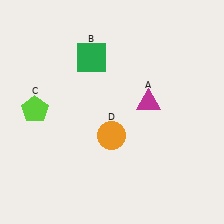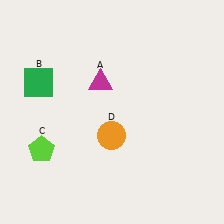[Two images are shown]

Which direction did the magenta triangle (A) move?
The magenta triangle (A) moved left.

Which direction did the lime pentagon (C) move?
The lime pentagon (C) moved down.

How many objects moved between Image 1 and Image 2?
3 objects moved between the two images.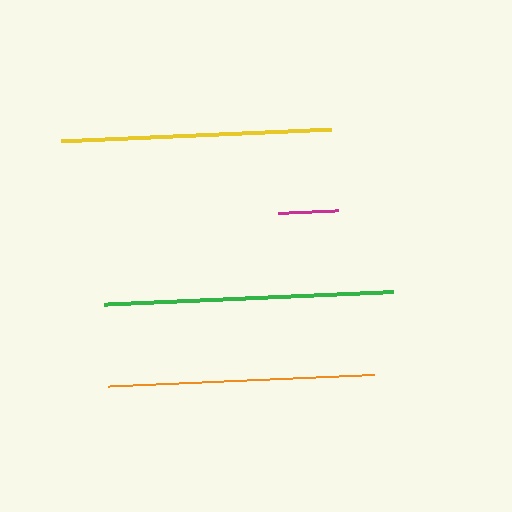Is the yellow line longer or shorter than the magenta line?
The yellow line is longer than the magenta line.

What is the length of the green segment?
The green segment is approximately 289 pixels long.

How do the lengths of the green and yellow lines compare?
The green and yellow lines are approximately the same length.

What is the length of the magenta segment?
The magenta segment is approximately 60 pixels long.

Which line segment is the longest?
The green line is the longest at approximately 289 pixels.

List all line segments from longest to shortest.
From longest to shortest: green, yellow, orange, magenta.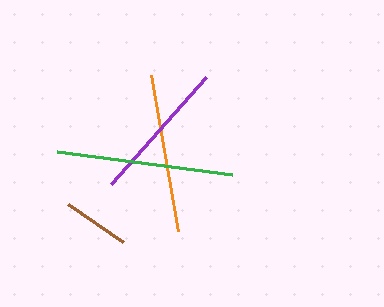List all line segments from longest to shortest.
From longest to shortest: green, orange, purple, brown.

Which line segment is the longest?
The green line is the longest at approximately 176 pixels.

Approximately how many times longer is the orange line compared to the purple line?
The orange line is approximately 1.1 times the length of the purple line.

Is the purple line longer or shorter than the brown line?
The purple line is longer than the brown line.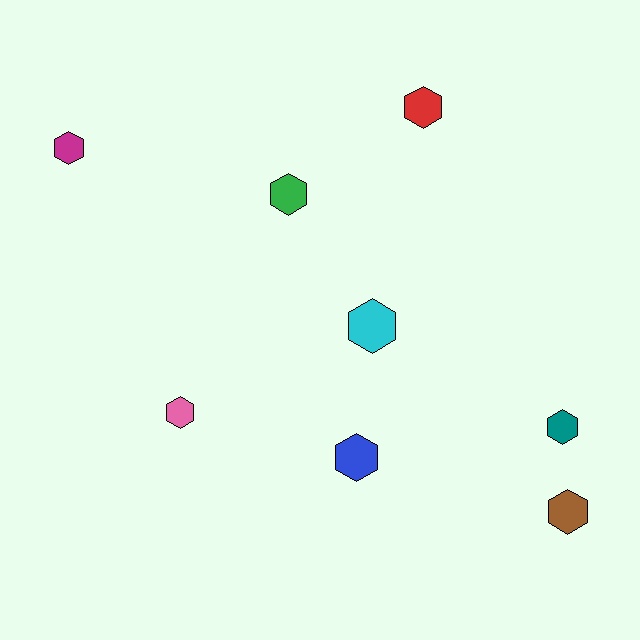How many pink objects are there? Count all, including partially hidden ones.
There is 1 pink object.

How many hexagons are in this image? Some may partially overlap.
There are 8 hexagons.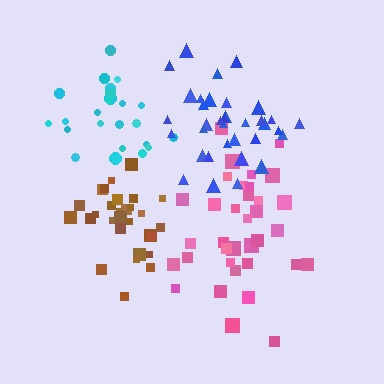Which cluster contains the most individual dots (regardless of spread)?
Pink (35).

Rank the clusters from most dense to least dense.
brown, blue, cyan, pink.